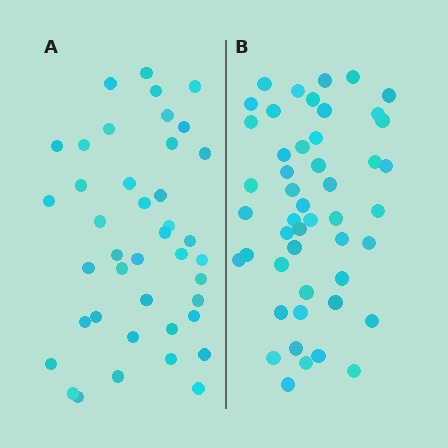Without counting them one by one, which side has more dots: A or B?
Region B (the right region) has more dots.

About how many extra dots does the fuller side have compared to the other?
Region B has roughly 8 or so more dots than region A.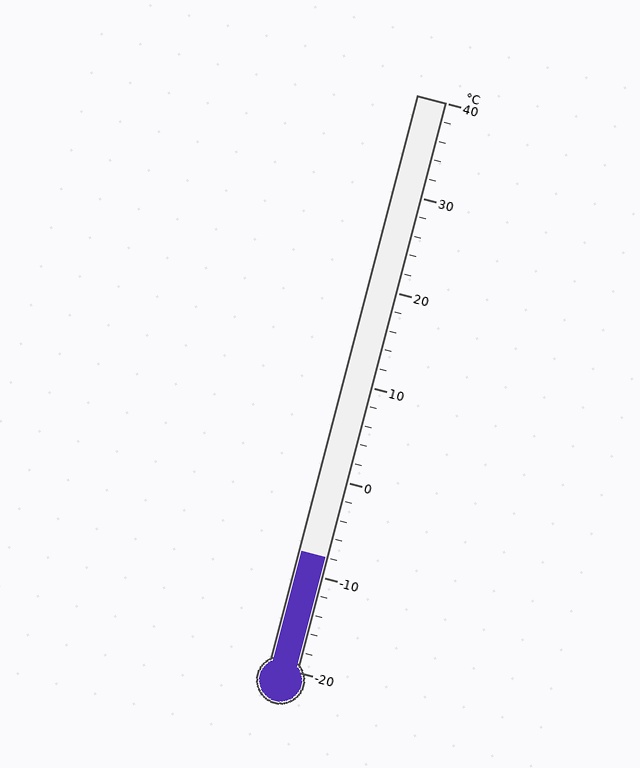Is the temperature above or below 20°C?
The temperature is below 20°C.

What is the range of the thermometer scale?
The thermometer scale ranges from -20°C to 40°C.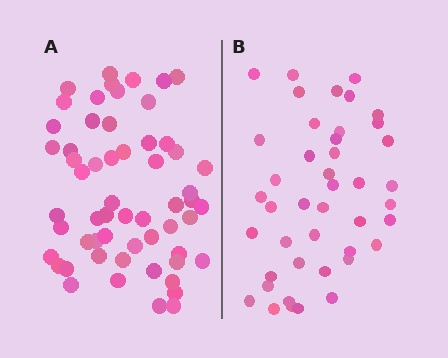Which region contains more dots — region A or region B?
Region A (the left region) has more dots.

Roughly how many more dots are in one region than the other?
Region A has approximately 15 more dots than region B.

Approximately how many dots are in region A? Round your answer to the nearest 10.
About 60 dots. (The exact count is 58, which rounds to 60.)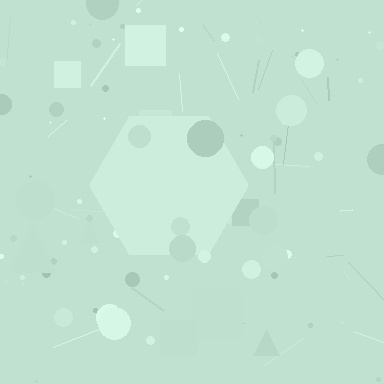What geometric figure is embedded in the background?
A hexagon is embedded in the background.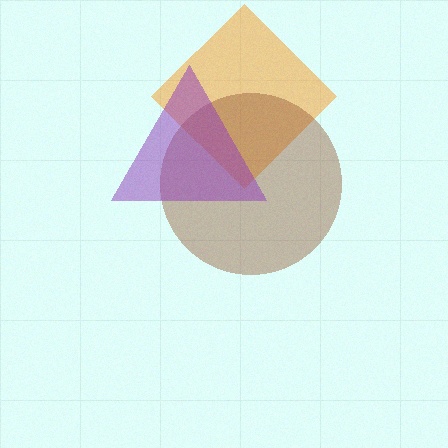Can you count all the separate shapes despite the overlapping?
Yes, there are 3 separate shapes.